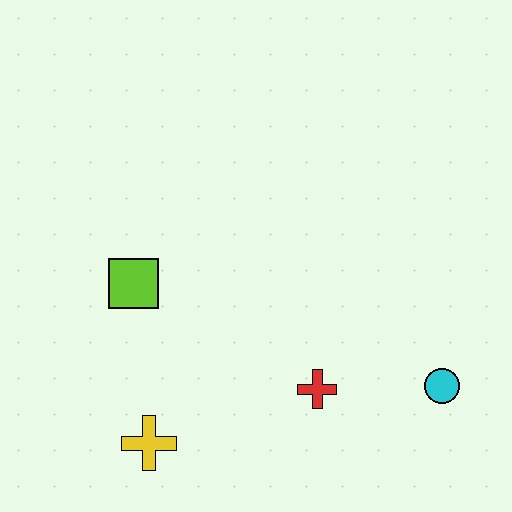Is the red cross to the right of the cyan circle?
No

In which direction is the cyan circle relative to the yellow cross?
The cyan circle is to the right of the yellow cross.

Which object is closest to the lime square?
The yellow cross is closest to the lime square.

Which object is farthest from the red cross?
The lime square is farthest from the red cross.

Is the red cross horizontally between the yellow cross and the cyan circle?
Yes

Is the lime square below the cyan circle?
No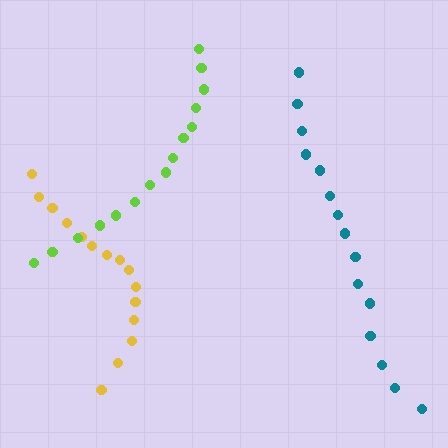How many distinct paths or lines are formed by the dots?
There are 3 distinct paths.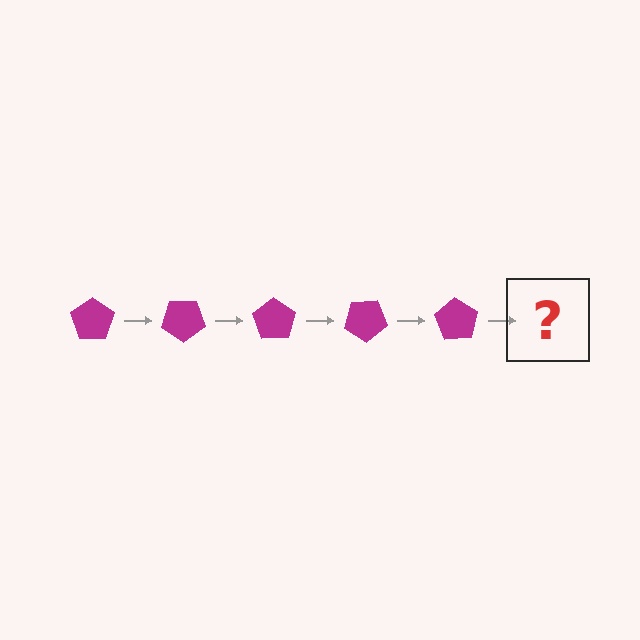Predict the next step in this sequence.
The next step is a magenta pentagon rotated 175 degrees.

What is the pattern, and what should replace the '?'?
The pattern is that the pentagon rotates 35 degrees each step. The '?' should be a magenta pentagon rotated 175 degrees.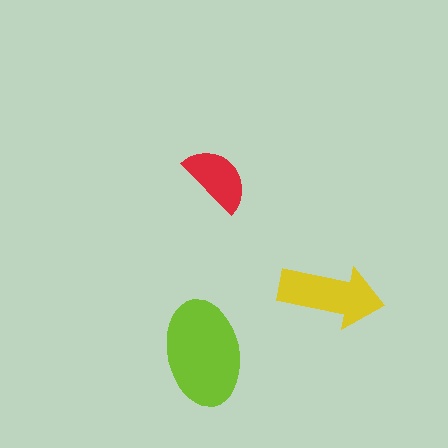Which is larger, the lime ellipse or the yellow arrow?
The lime ellipse.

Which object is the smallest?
The red semicircle.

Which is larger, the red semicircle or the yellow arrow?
The yellow arrow.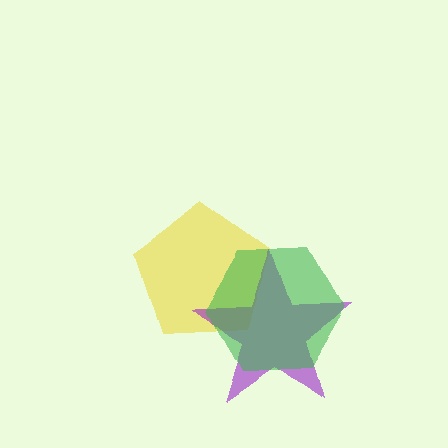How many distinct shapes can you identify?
There are 3 distinct shapes: a yellow pentagon, a purple star, a green hexagon.